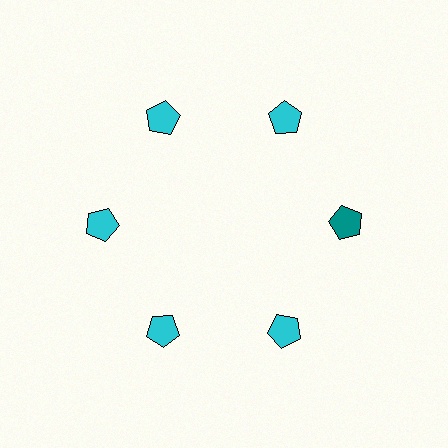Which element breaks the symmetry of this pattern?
The teal pentagon at roughly the 3 o'clock position breaks the symmetry. All other shapes are cyan pentagons.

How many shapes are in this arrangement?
There are 6 shapes arranged in a ring pattern.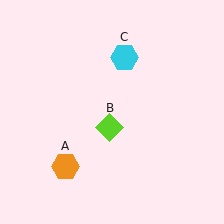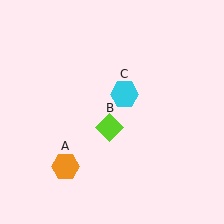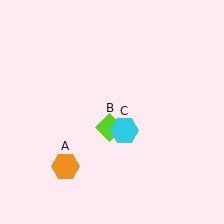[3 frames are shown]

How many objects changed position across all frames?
1 object changed position: cyan hexagon (object C).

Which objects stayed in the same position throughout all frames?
Orange hexagon (object A) and lime diamond (object B) remained stationary.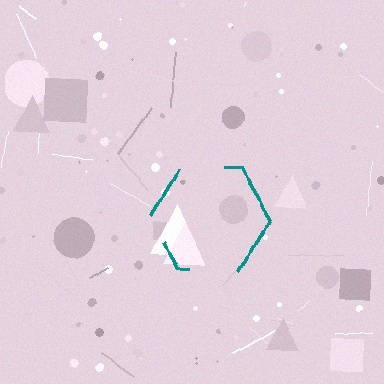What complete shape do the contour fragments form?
The contour fragments form a hexagon.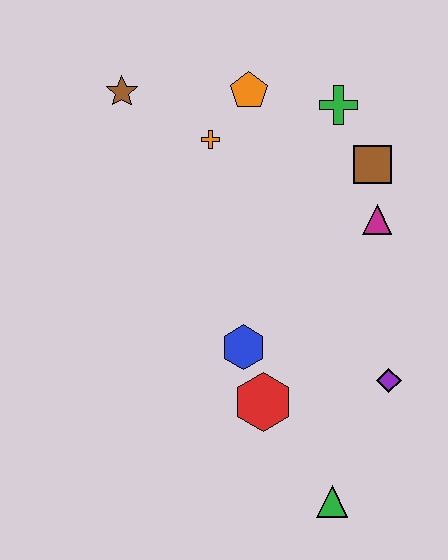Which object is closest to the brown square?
The magenta triangle is closest to the brown square.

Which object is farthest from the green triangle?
The brown star is farthest from the green triangle.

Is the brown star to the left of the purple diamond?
Yes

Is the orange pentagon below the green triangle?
No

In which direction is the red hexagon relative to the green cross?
The red hexagon is below the green cross.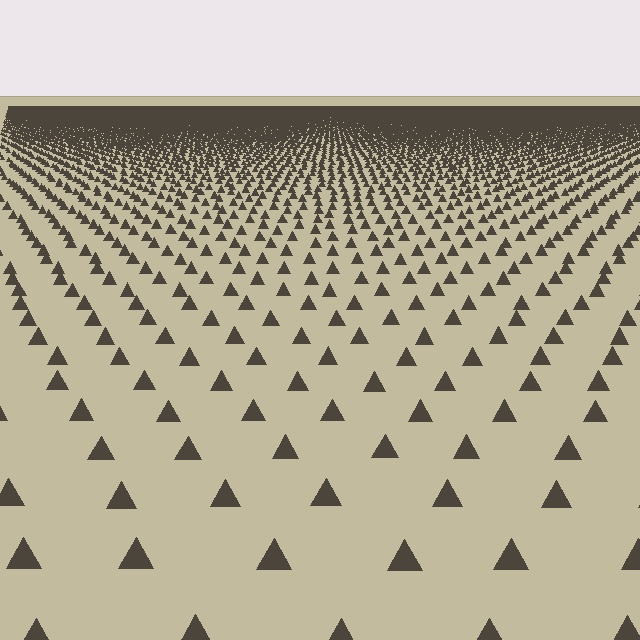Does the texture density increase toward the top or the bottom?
Density increases toward the top.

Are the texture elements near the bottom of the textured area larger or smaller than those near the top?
Larger. Near the bottom, elements are closer to the viewer and appear at a bigger on-screen size.